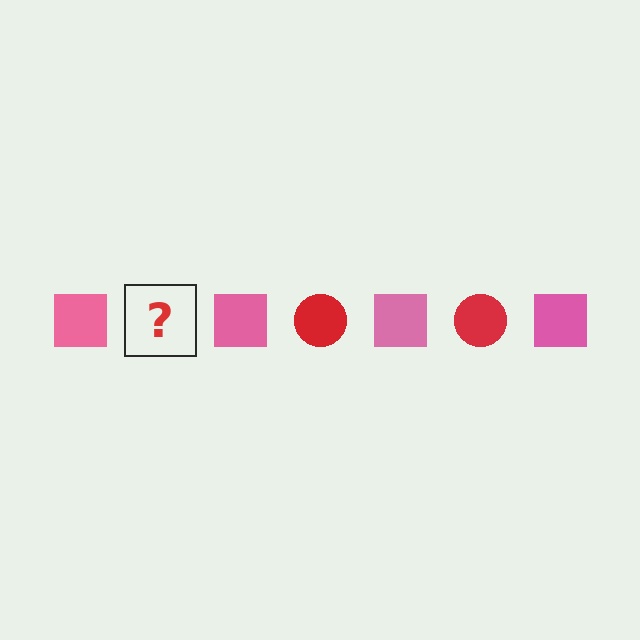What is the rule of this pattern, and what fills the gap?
The rule is that the pattern alternates between pink square and red circle. The gap should be filled with a red circle.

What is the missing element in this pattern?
The missing element is a red circle.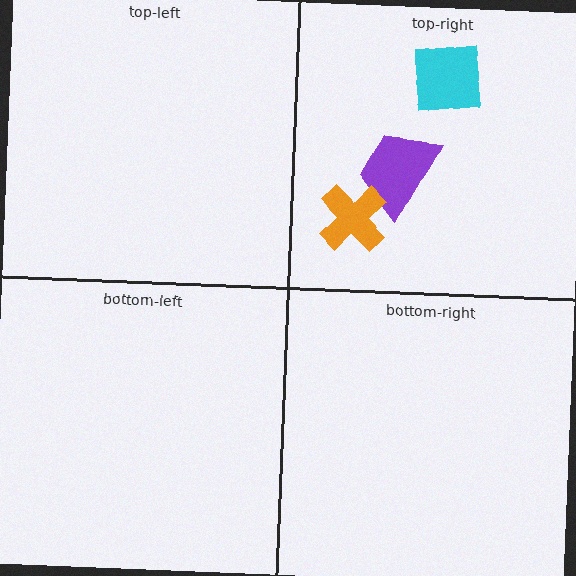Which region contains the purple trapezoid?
The top-right region.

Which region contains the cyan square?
The top-right region.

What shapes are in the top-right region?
The purple trapezoid, the orange cross, the cyan square.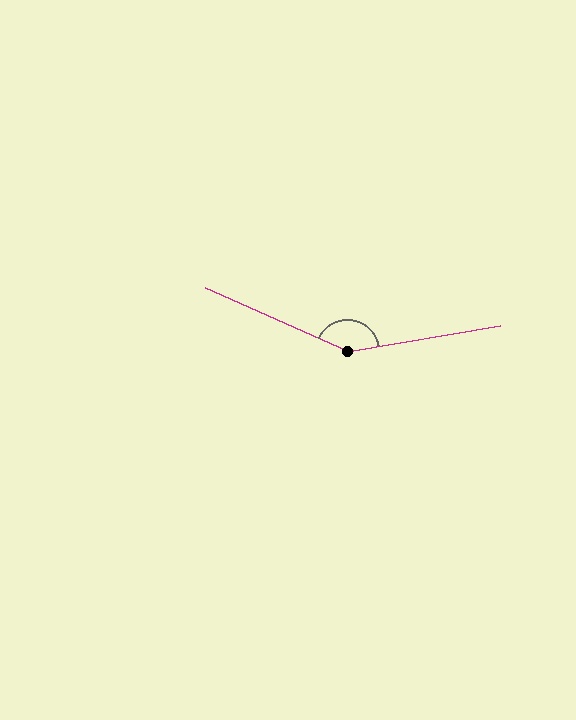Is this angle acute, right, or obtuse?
It is obtuse.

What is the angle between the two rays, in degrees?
Approximately 147 degrees.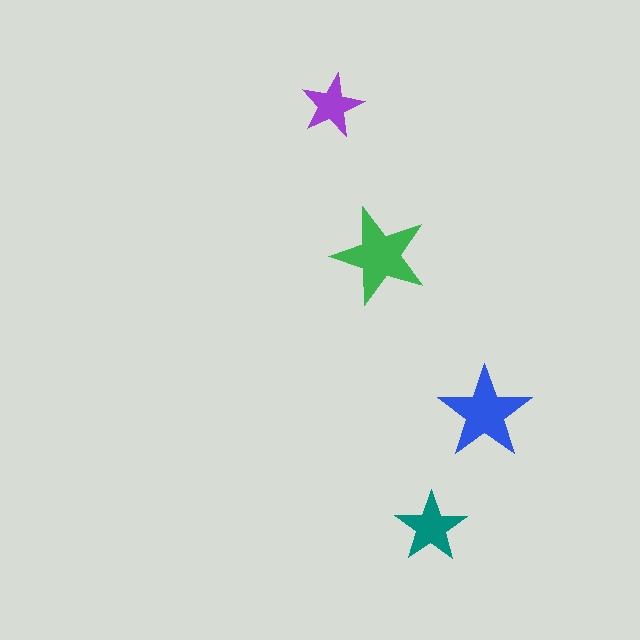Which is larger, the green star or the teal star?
The green one.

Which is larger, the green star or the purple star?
The green one.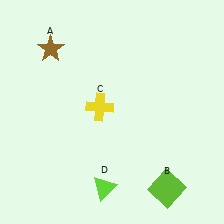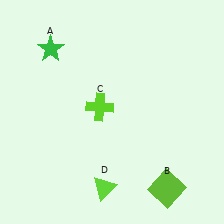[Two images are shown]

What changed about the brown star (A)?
In Image 1, A is brown. In Image 2, it changed to green.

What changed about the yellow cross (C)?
In Image 1, C is yellow. In Image 2, it changed to lime.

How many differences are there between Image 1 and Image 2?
There are 2 differences between the two images.